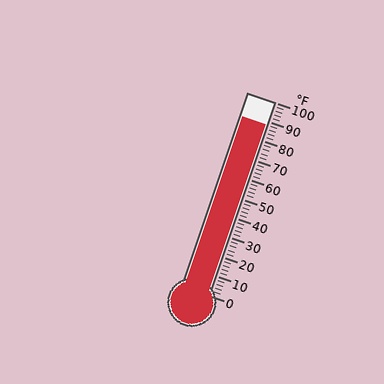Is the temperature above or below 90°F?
The temperature is below 90°F.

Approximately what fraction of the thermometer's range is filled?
The thermometer is filled to approximately 90% of its range.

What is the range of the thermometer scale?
The thermometer scale ranges from 0°F to 100°F.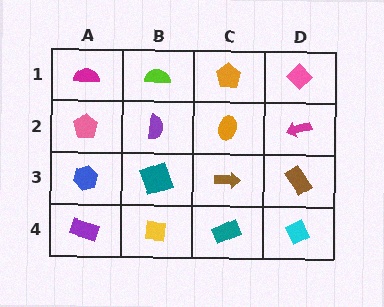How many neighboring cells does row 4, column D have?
2.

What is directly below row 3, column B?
A yellow square.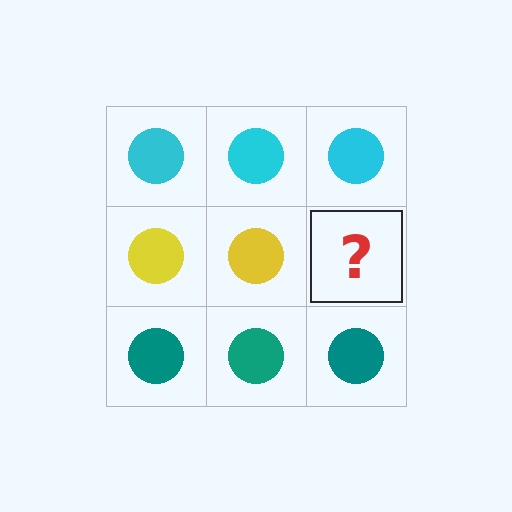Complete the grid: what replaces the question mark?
The question mark should be replaced with a yellow circle.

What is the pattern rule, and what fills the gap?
The rule is that each row has a consistent color. The gap should be filled with a yellow circle.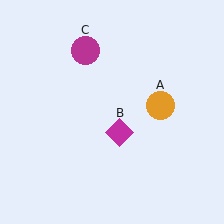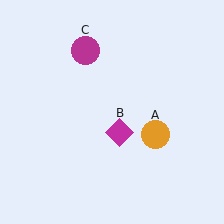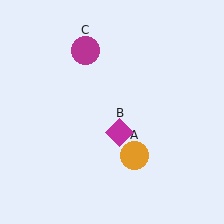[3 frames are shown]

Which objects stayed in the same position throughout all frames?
Magenta diamond (object B) and magenta circle (object C) remained stationary.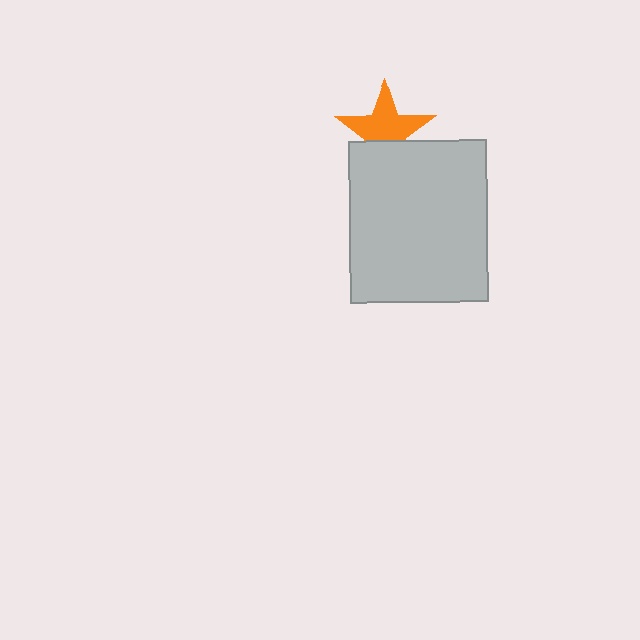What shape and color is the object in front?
The object in front is a light gray rectangle.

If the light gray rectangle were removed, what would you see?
You would see the complete orange star.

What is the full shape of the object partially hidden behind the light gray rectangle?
The partially hidden object is an orange star.